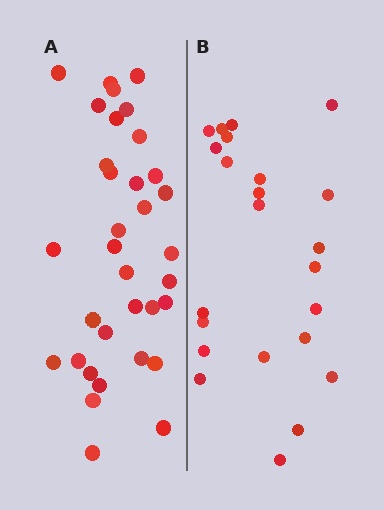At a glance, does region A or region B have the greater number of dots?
Region A (the left region) has more dots.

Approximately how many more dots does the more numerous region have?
Region A has roughly 12 or so more dots than region B.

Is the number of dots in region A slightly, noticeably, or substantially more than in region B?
Region A has substantially more. The ratio is roughly 1.5 to 1.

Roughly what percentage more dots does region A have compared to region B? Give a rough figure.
About 50% more.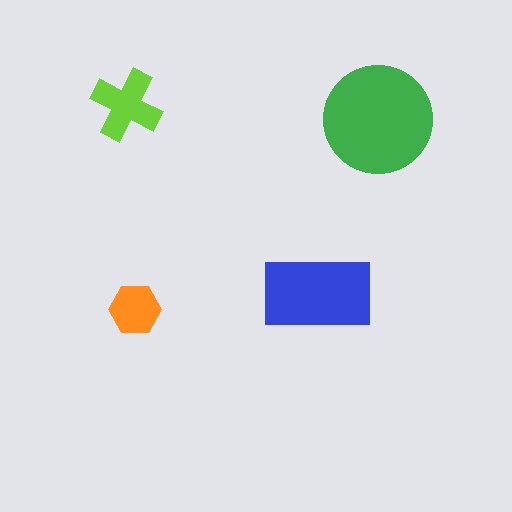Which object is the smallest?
The orange hexagon.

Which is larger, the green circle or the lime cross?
The green circle.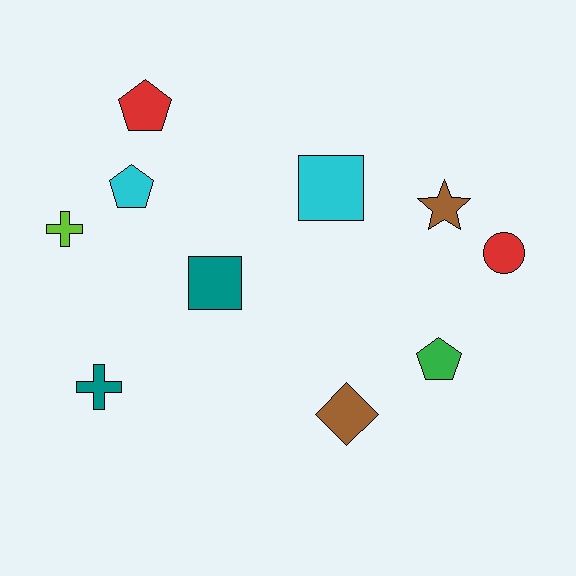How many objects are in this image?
There are 10 objects.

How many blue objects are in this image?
There are no blue objects.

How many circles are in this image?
There is 1 circle.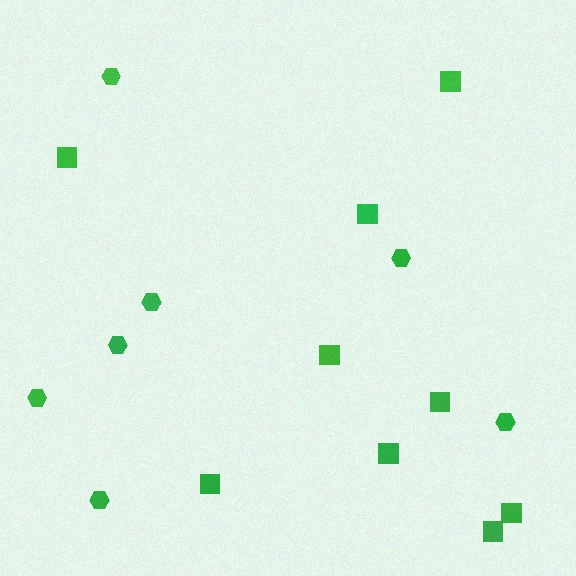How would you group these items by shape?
There are 2 groups: one group of hexagons (7) and one group of squares (9).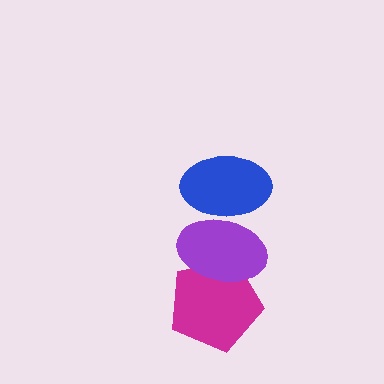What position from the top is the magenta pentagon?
The magenta pentagon is 3rd from the top.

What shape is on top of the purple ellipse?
The blue ellipse is on top of the purple ellipse.